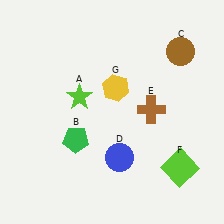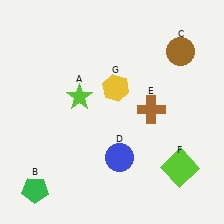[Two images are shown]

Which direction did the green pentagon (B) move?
The green pentagon (B) moved down.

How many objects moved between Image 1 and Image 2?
1 object moved between the two images.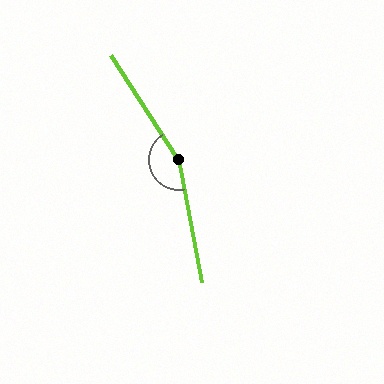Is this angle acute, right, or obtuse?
It is obtuse.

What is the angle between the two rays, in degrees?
Approximately 158 degrees.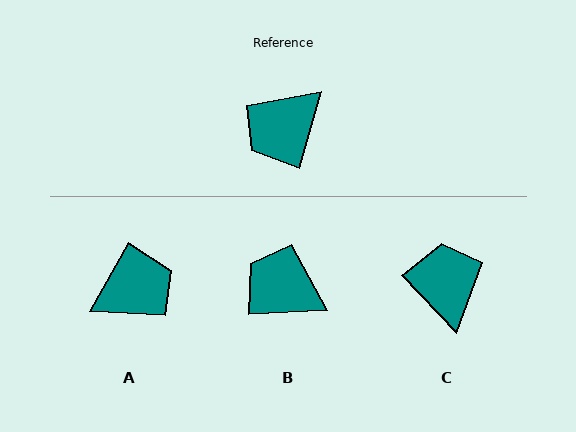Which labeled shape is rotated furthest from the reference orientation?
A, about 166 degrees away.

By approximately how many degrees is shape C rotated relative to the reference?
Approximately 121 degrees clockwise.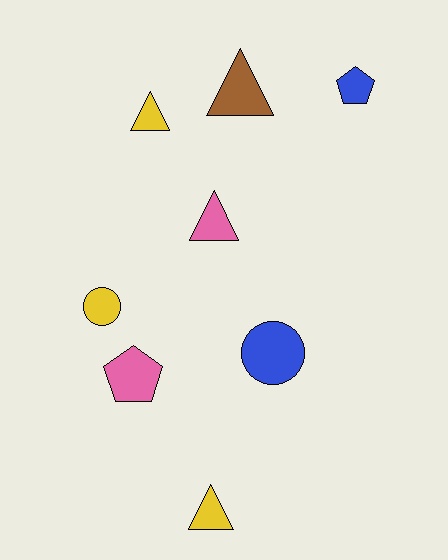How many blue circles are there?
There is 1 blue circle.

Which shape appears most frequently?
Triangle, with 4 objects.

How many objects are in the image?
There are 8 objects.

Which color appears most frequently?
Yellow, with 3 objects.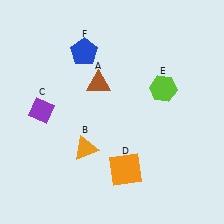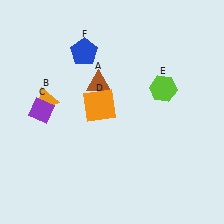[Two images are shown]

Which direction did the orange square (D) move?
The orange square (D) moved up.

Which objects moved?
The objects that moved are: the orange triangle (B), the orange square (D).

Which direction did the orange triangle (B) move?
The orange triangle (B) moved up.